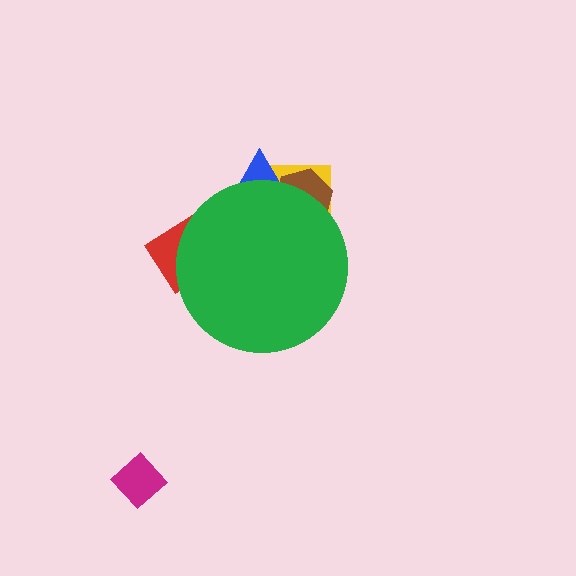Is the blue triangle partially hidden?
Yes, the blue triangle is partially hidden behind the green circle.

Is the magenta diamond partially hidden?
No, the magenta diamond is fully visible.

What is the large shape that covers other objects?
A green circle.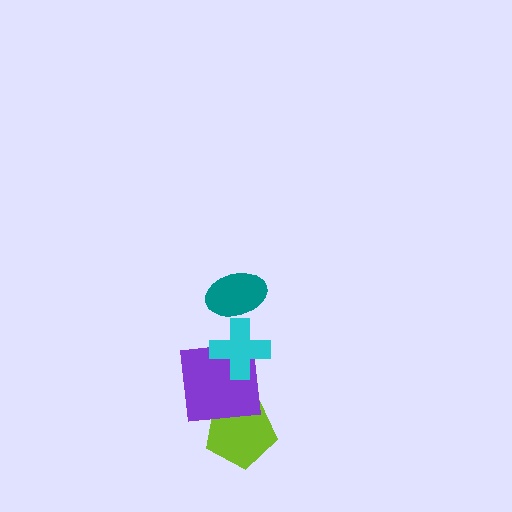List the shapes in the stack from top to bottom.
From top to bottom: the teal ellipse, the cyan cross, the purple square, the lime pentagon.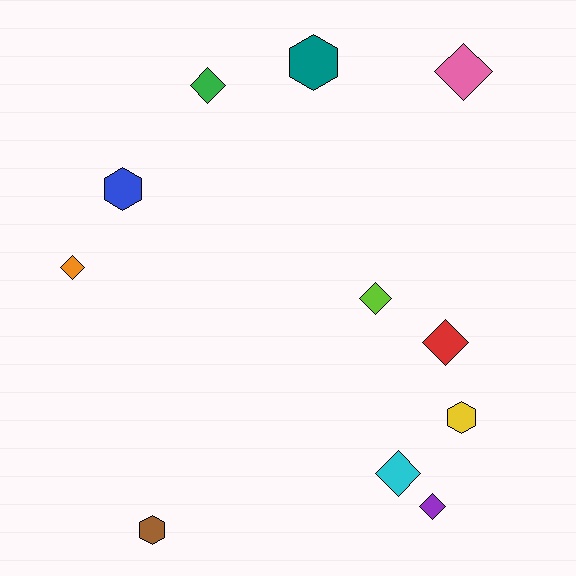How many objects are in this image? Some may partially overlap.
There are 11 objects.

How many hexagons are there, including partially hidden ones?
There are 4 hexagons.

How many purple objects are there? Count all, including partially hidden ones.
There is 1 purple object.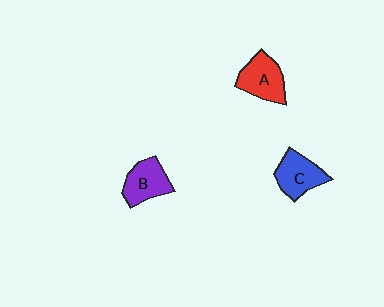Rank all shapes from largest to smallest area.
From largest to smallest: A (red), C (blue), B (purple).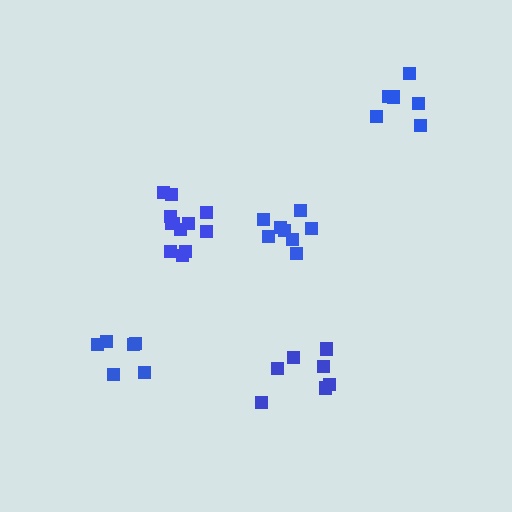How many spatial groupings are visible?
There are 5 spatial groupings.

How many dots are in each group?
Group 1: 7 dots, Group 2: 12 dots, Group 3: 8 dots, Group 4: 6 dots, Group 5: 7 dots (40 total).